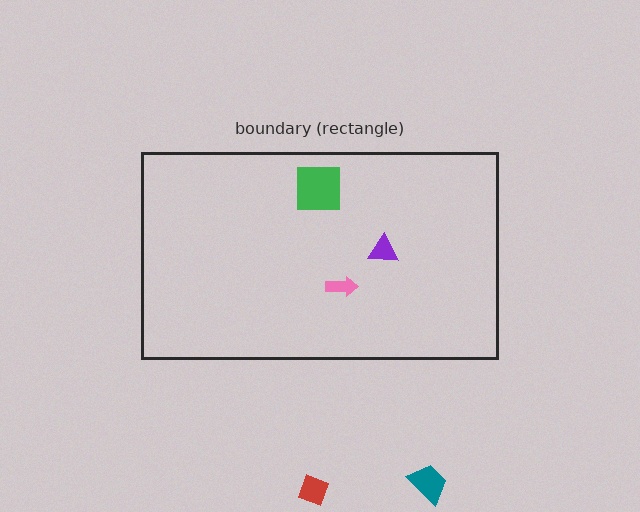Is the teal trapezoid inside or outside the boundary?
Outside.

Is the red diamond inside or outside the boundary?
Outside.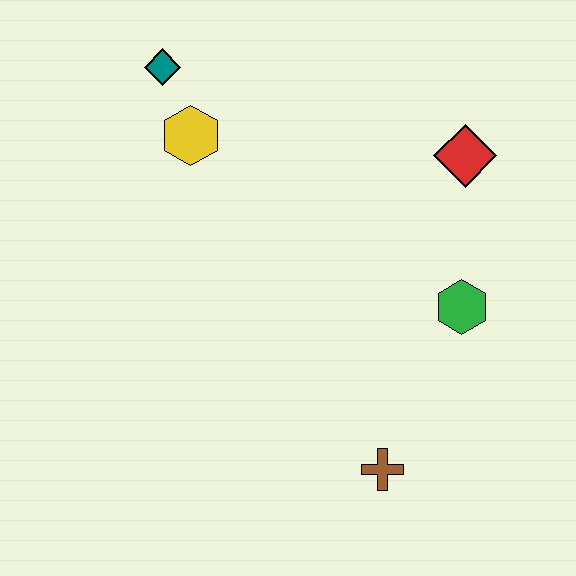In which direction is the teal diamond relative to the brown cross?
The teal diamond is above the brown cross.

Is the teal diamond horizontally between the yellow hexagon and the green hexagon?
No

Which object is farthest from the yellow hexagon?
The brown cross is farthest from the yellow hexagon.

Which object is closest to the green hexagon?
The red diamond is closest to the green hexagon.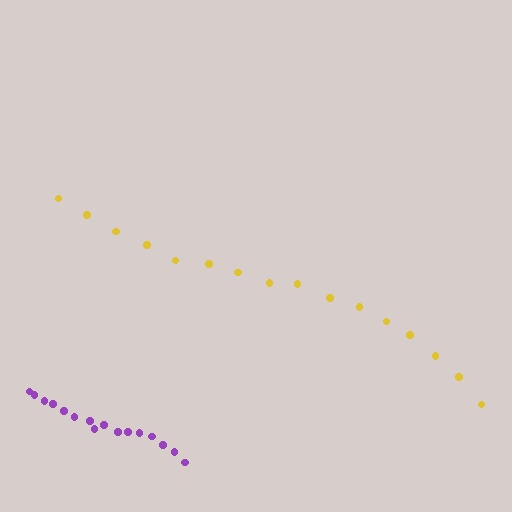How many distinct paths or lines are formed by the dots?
There are 2 distinct paths.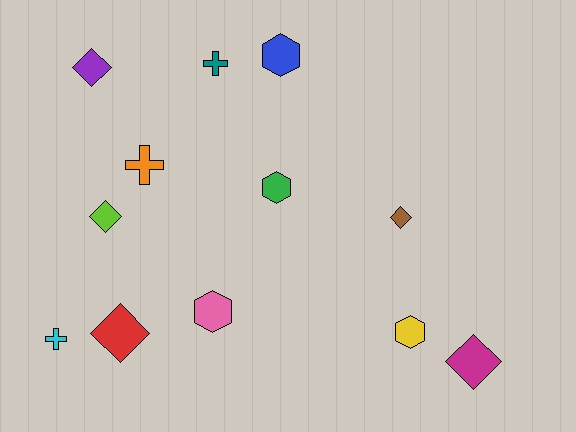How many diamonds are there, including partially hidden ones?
There are 5 diamonds.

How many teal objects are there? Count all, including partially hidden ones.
There is 1 teal object.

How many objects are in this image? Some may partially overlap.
There are 12 objects.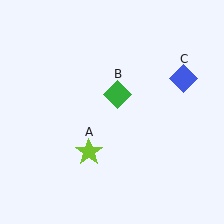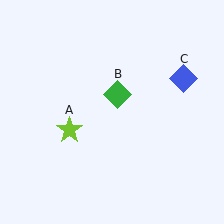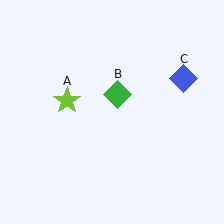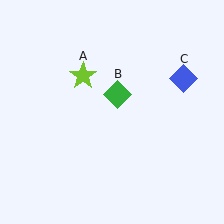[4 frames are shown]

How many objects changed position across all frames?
1 object changed position: lime star (object A).